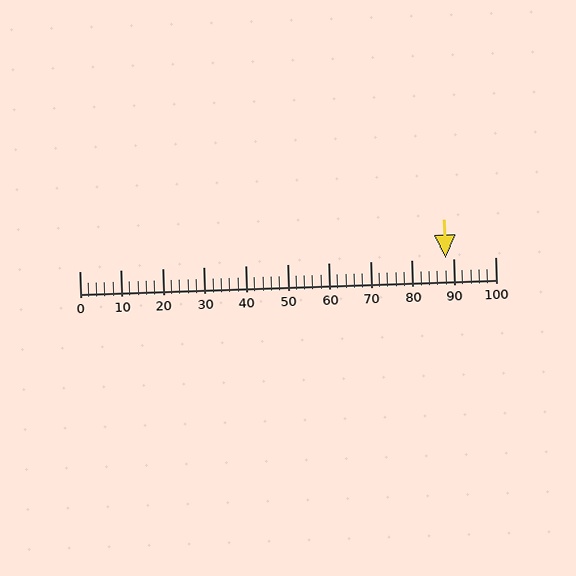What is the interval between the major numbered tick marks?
The major tick marks are spaced 10 units apart.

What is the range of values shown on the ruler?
The ruler shows values from 0 to 100.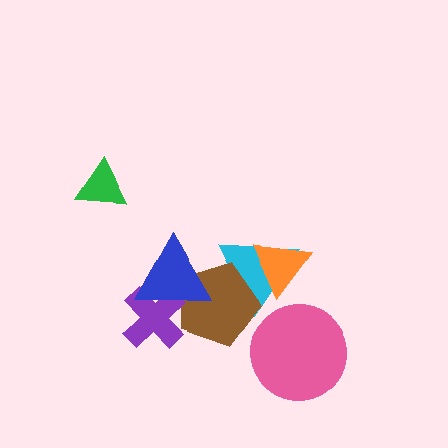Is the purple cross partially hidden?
Yes, it is partially covered by another shape.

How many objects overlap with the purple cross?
2 objects overlap with the purple cross.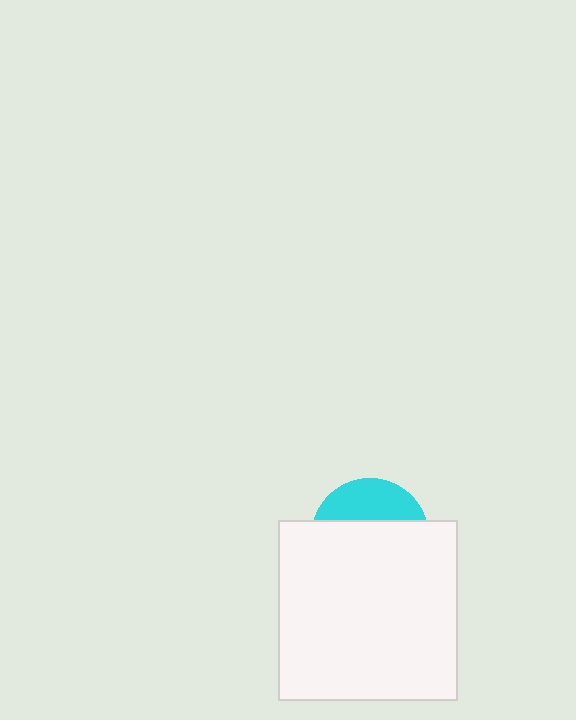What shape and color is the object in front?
The object in front is a white square.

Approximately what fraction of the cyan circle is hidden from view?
Roughly 69% of the cyan circle is hidden behind the white square.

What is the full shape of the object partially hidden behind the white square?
The partially hidden object is a cyan circle.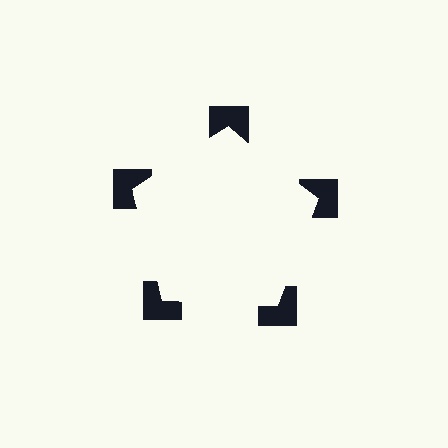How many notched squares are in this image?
There are 5 — one at each vertex of the illusory pentagon.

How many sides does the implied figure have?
5 sides.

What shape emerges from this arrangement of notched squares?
An illusory pentagon — its edges are inferred from the aligned wedge cuts in the notched squares, not physically drawn.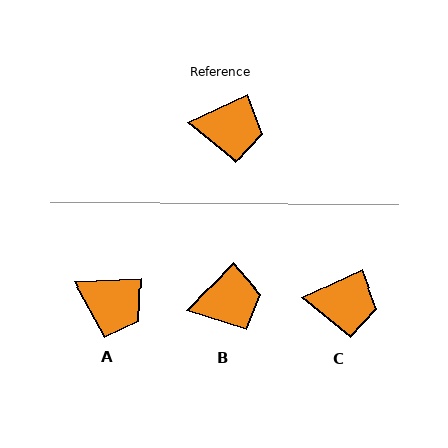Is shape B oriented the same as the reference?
No, it is off by about 21 degrees.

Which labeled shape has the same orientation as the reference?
C.